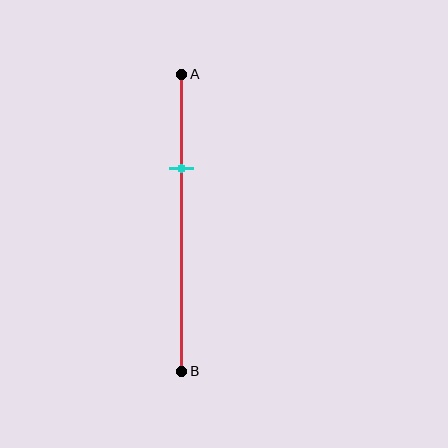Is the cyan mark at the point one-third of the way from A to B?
Yes, the mark is approximately at the one-third point.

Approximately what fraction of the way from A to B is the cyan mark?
The cyan mark is approximately 30% of the way from A to B.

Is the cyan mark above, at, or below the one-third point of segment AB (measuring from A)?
The cyan mark is approximately at the one-third point of segment AB.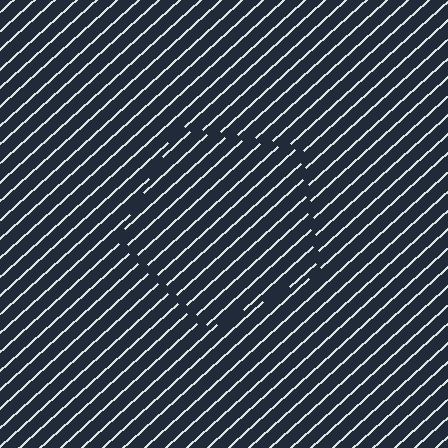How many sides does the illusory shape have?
5 sides — the line-ends trace a pentagon.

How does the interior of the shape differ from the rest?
The interior of the shape contains the same grating, shifted by half a period — the contour is defined by the phase discontinuity where line-ends from the inner and outer gratings abut.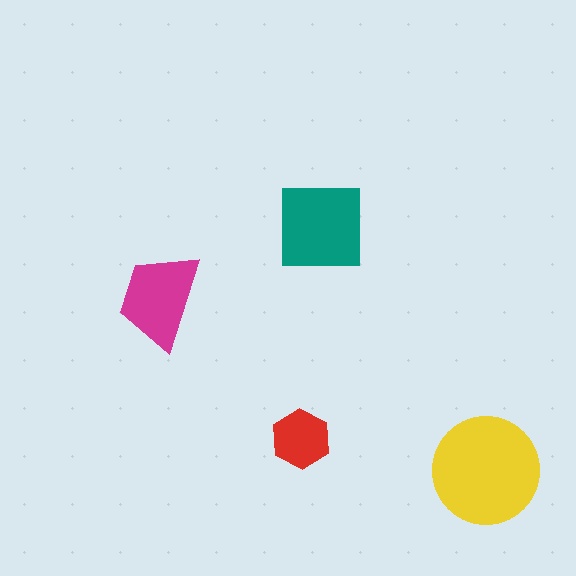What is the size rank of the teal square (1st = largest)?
2nd.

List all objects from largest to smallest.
The yellow circle, the teal square, the magenta trapezoid, the red hexagon.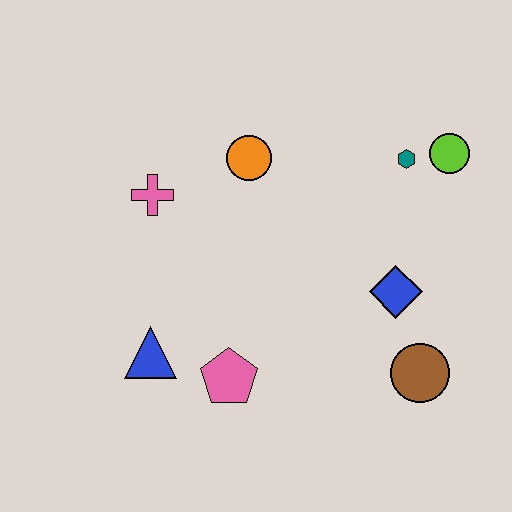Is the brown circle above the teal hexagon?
No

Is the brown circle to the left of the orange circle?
No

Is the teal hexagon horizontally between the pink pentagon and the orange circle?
No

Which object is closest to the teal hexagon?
The lime circle is closest to the teal hexagon.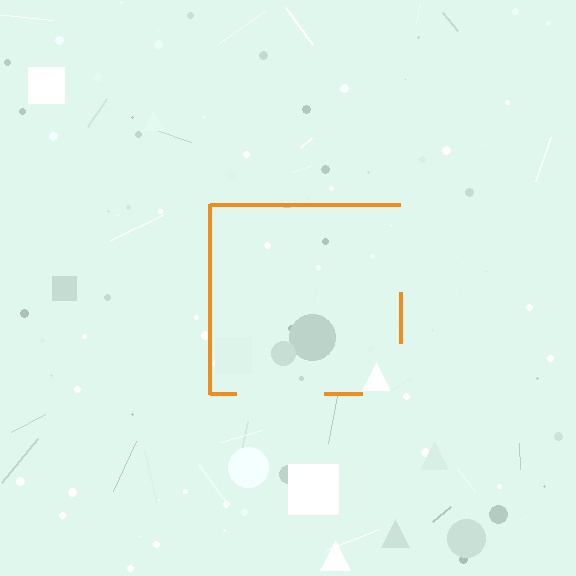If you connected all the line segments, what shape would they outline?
They would outline a square.